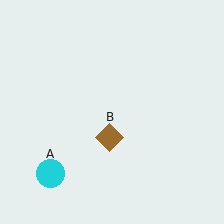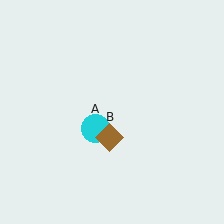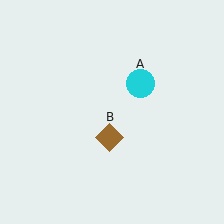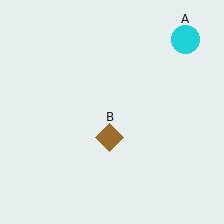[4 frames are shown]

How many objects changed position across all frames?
1 object changed position: cyan circle (object A).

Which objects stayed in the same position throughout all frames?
Brown diamond (object B) remained stationary.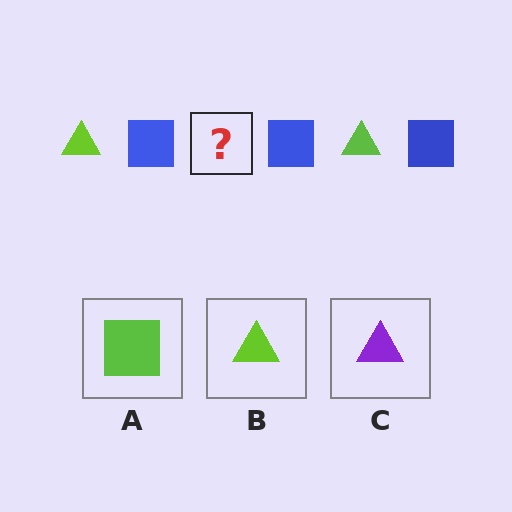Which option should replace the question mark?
Option B.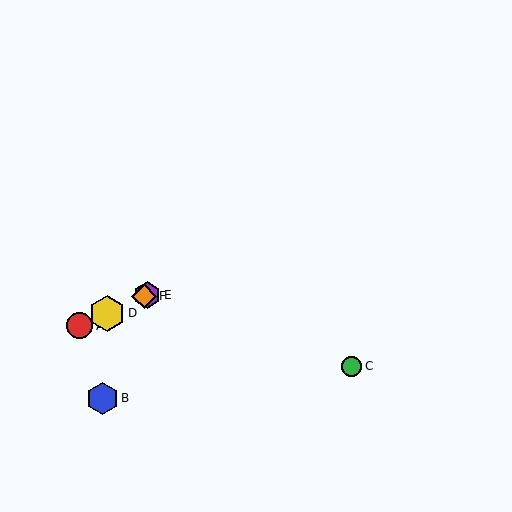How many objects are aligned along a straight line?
4 objects (A, D, E, F) are aligned along a straight line.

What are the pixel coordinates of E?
Object E is at (147, 295).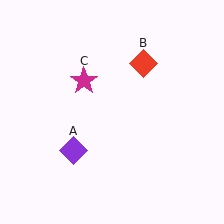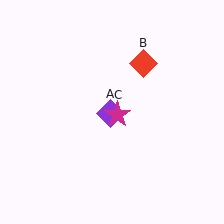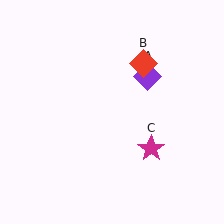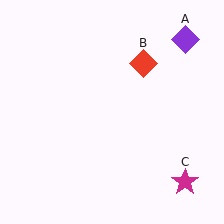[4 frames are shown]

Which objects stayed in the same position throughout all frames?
Red diamond (object B) remained stationary.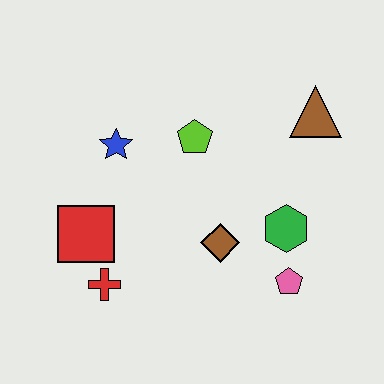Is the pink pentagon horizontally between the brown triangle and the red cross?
Yes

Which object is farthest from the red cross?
The brown triangle is farthest from the red cross.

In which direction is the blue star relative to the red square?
The blue star is above the red square.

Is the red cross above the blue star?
No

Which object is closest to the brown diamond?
The green hexagon is closest to the brown diamond.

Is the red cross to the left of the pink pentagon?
Yes